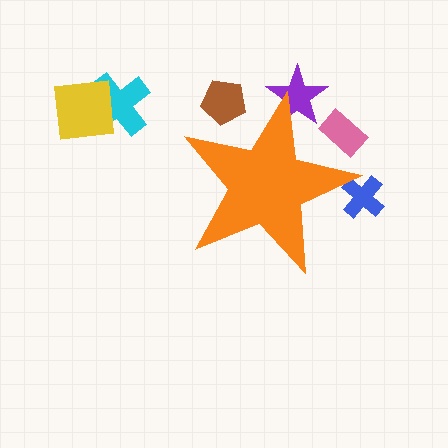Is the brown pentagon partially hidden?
Yes, the brown pentagon is partially hidden behind the orange star.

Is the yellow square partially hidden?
No, the yellow square is fully visible.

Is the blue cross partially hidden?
Yes, the blue cross is partially hidden behind the orange star.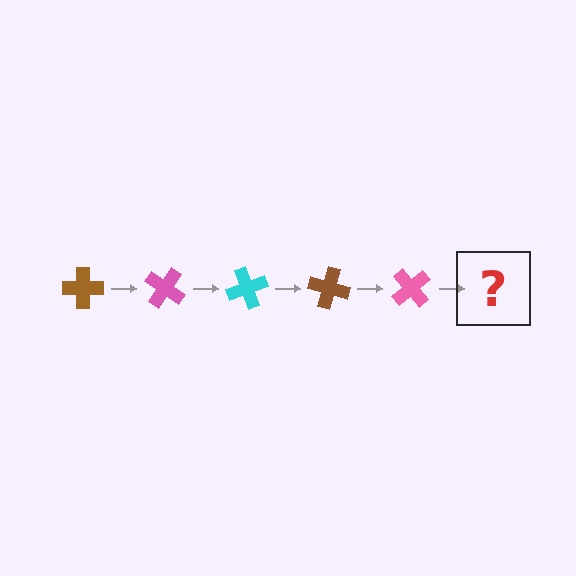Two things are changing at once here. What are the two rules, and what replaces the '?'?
The two rules are that it rotates 35 degrees each step and the color cycles through brown, pink, and cyan. The '?' should be a cyan cross, rotated 175 degrees from the start.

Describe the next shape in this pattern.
It should be a cyan cross, rotated 175 degrees from the start.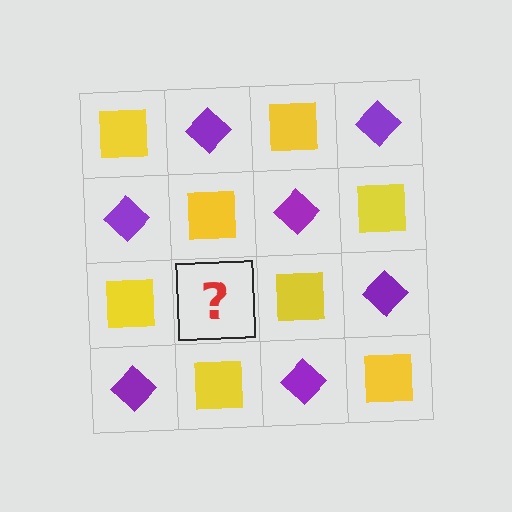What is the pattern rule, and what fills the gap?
The rule is that it alternates yellow square and purple diamond in a checkerboard pattern. The gap should be filled with a purple diamond.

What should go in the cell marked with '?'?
The missing cell should contain a purple diamond.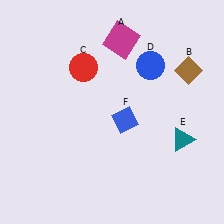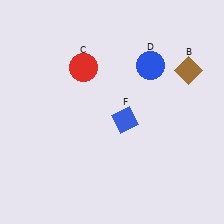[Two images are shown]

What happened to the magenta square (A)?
The magenta square (A) was removed in Image 2. It was in the top-right area of Image 1.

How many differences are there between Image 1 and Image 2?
There are 2 differences between the two images.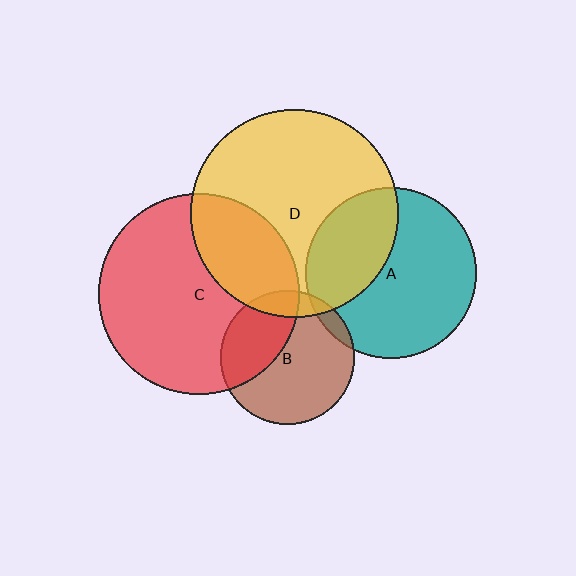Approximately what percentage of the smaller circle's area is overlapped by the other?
Approximately 30%.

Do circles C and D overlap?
Yes.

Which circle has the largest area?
Circle D (yellow).